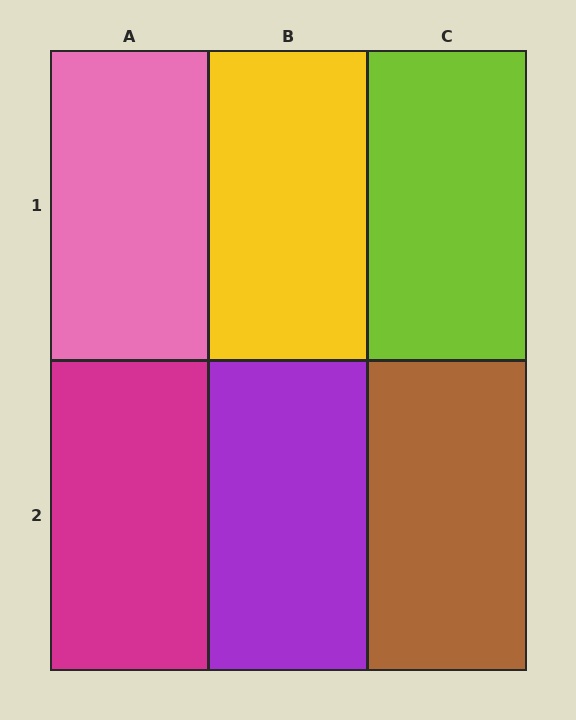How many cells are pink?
1 cell is pink.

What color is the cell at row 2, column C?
Brown.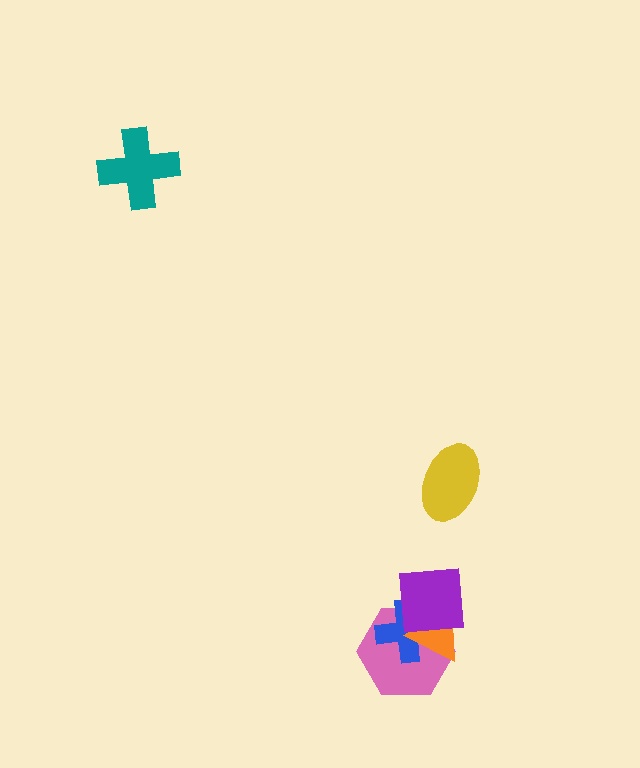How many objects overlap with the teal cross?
0 objects overlap with the teal cross.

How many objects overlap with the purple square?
3 objects overlap with the purple square.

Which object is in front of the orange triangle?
The purple square is in front of the orange triangle.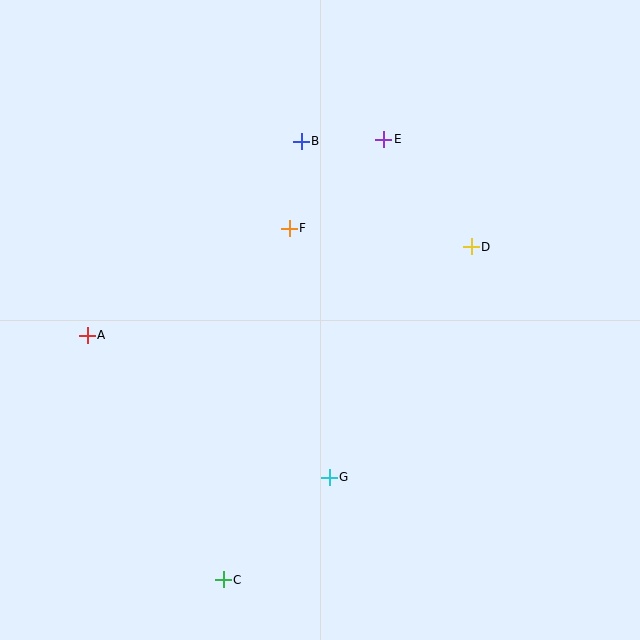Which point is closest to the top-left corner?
Point B is closest to the top-left corner.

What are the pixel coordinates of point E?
Point E is at (384, 139).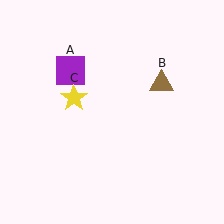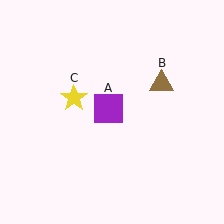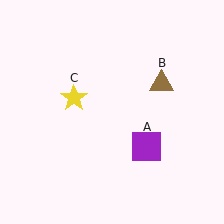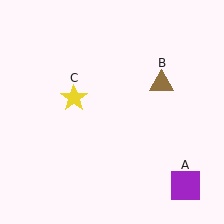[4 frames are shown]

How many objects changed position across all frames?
1 object changed position: purple square (object A).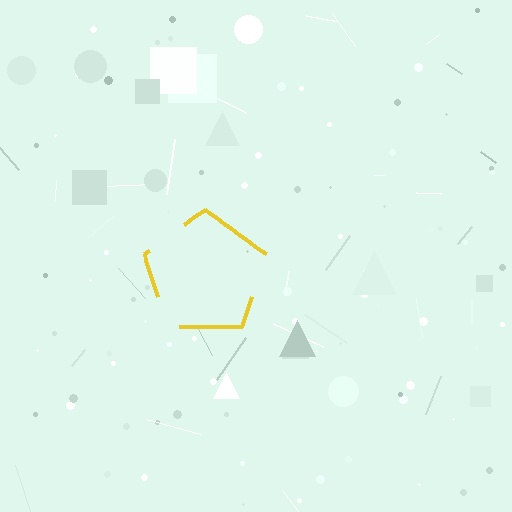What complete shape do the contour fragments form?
The contour fragments form a pentagon.